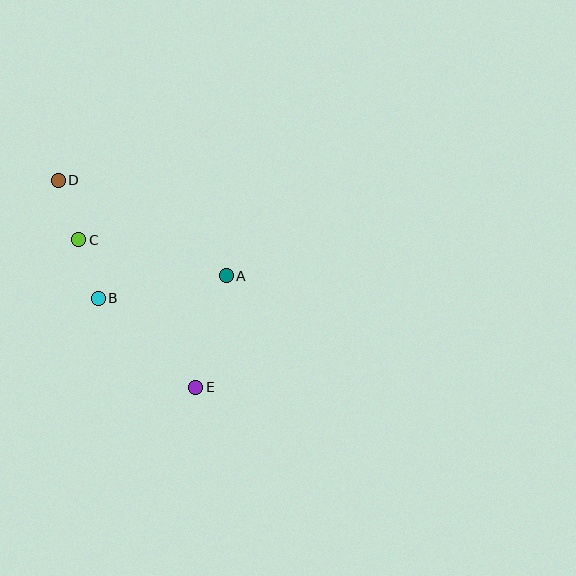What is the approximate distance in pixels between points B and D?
The distance between B and D is approximately 125 pixels.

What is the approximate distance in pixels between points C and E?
The distance between C and E is approximately 189 pixels.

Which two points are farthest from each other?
Points D and E are farthest from each other.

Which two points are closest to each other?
Points B and C are closest to each other.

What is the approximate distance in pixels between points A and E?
The distance between A and E is approximately 116 pixels.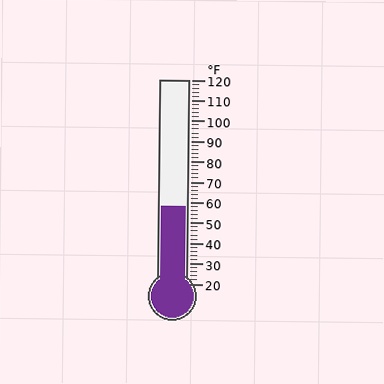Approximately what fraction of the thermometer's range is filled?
The thermometer is filled to approximately 40% of its range.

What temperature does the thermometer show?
The thermometer shows approximately 58°F.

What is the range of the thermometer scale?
The thermometer scale ranges from 20°F to 120°F.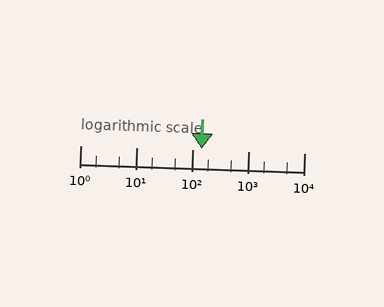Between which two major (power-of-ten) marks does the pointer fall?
The pointer is between 100 and 1000.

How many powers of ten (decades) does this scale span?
The scale spans 4 decades, from 1 to 10000.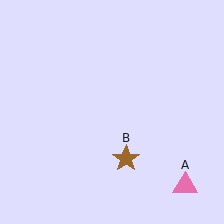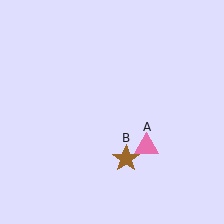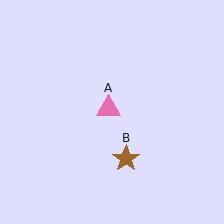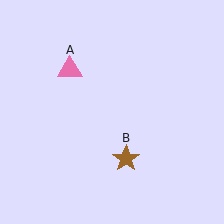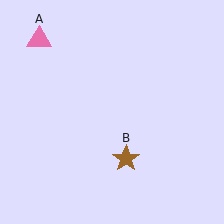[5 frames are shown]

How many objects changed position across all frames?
1 object changed position: pink triangle (object A).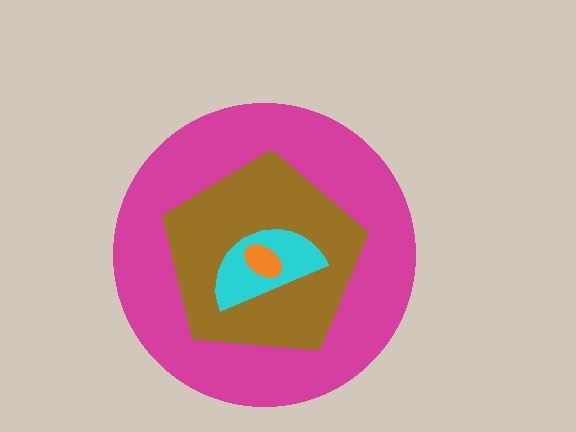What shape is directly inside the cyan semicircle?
The orange ellipse.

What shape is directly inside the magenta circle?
The brown pentagon.